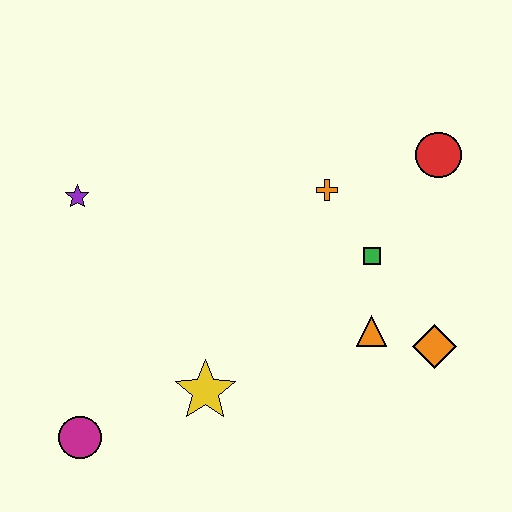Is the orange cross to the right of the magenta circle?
Yes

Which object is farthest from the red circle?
The magenta circle is farthest from the red circle.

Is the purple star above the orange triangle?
Yes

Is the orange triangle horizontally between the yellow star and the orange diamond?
Yes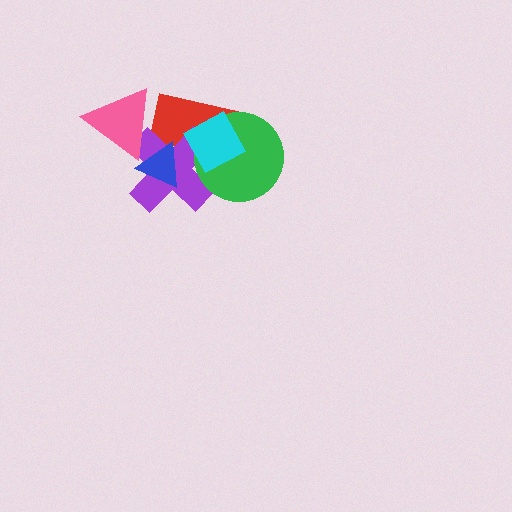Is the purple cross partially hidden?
Yes, it is partially covered by another shape.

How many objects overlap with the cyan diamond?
3 objects overlap with the cyan diamond.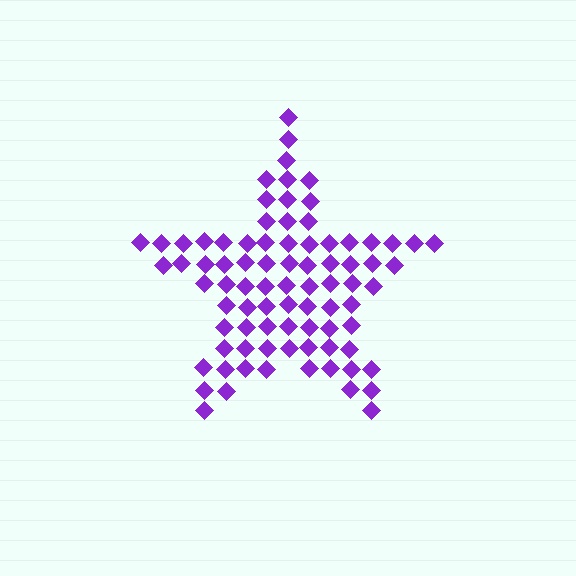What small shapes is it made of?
It is made of small diamonds.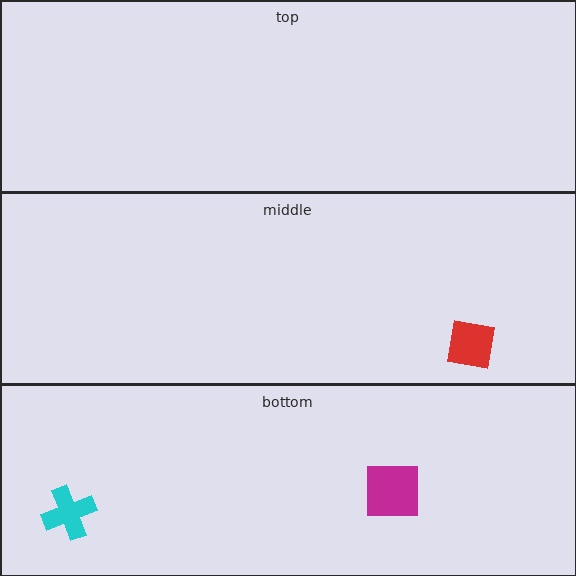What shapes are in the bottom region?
The magenta square, the cyan cross.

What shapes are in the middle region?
The red square.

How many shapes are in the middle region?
1.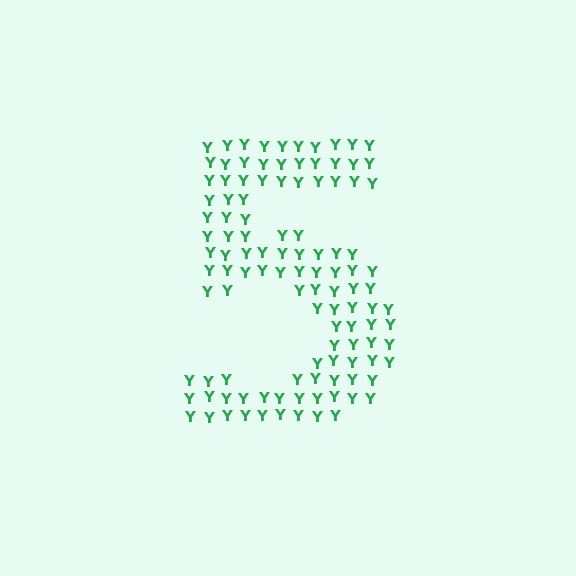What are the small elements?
The small elements are letter Y's.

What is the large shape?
The large shape is the digit 5.